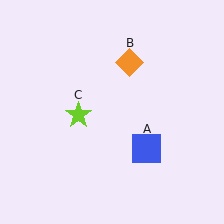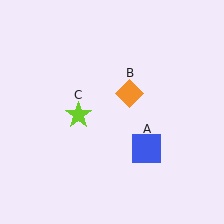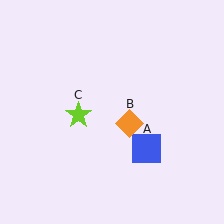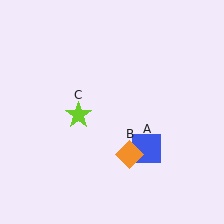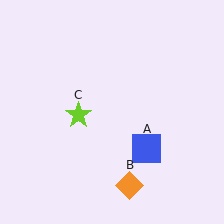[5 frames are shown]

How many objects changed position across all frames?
1 object changed position: orange diamond (object B).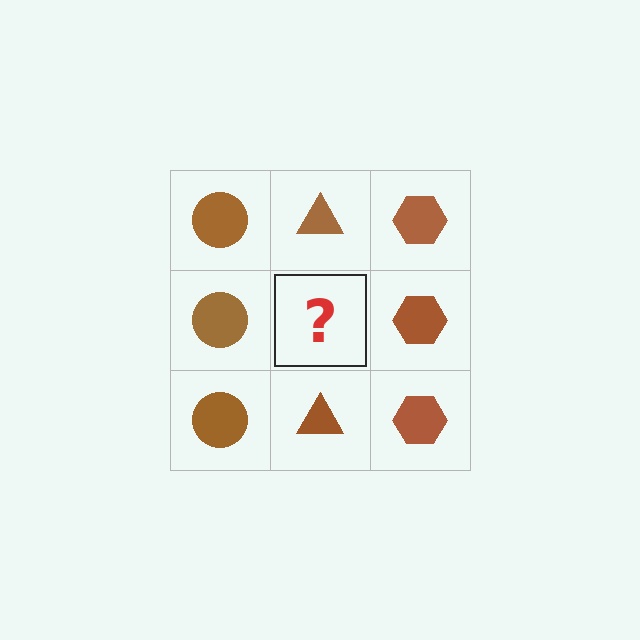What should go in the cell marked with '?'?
The missing cell should contain a brown triangle.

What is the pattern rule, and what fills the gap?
The rule is that each column has a consistent shape. The gap should be filled with a brown triangle.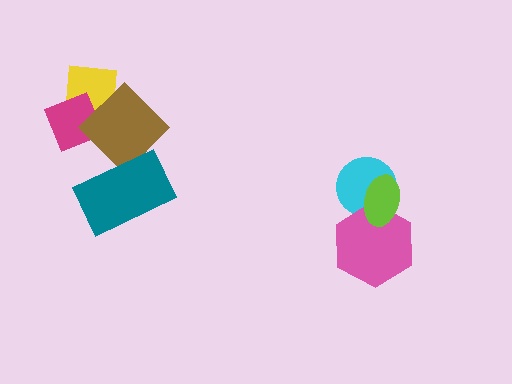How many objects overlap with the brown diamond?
3 objects overlap with the brown diamond.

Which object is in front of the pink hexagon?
The lime ellipse is in front of the pink hexagon.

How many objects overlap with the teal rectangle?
1 object overlaps with the teal rectangle.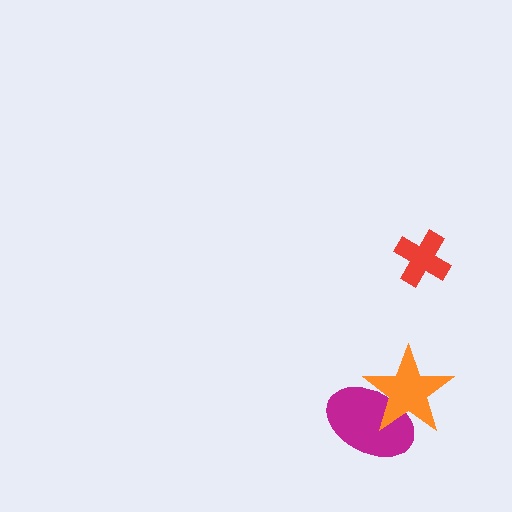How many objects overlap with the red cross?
0 objects overlap with the red cross.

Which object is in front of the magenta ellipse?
The orange star is in front of the magenta ellipse.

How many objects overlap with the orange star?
1 object overlaps with the orange star.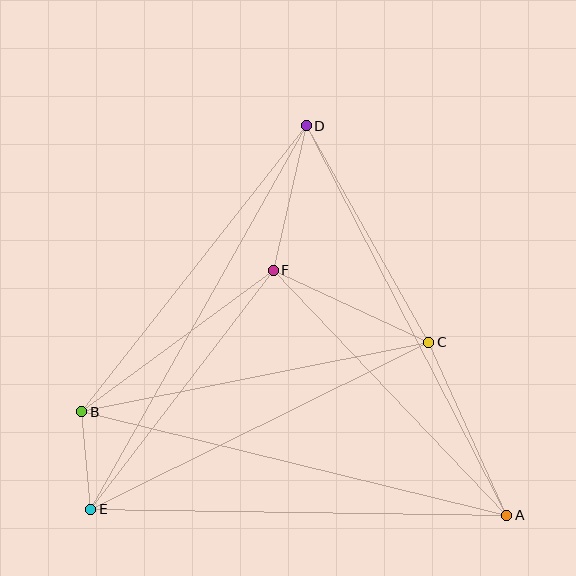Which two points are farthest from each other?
Points D and E are farthest from each other.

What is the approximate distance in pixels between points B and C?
The distance between B and C is approximately 354 pixels.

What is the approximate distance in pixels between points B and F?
The distance between B and F is approximately 238 pixels.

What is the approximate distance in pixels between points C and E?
The distance between C and E is approximately 377 pixels.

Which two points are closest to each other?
Points B and E are closest to each other.